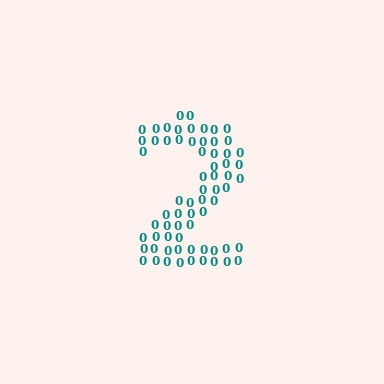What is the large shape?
The large shape is the digit 2.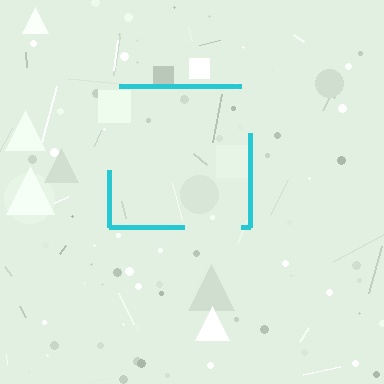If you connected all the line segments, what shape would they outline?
They would outline a square.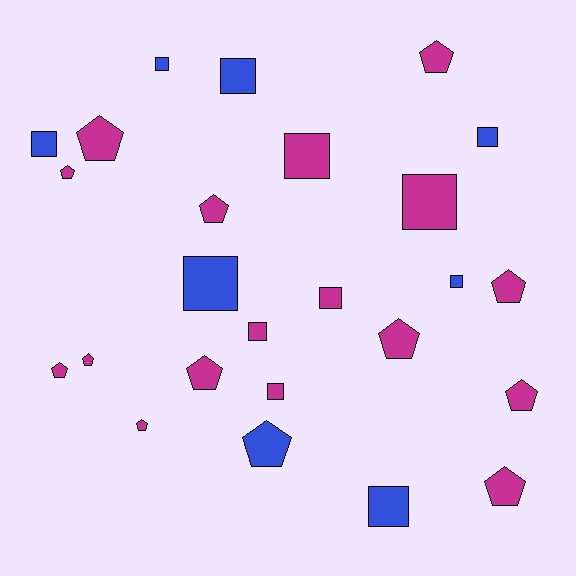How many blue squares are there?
There are 7 blue squares.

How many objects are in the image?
There are 25 objects.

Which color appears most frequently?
Magenta, with 17 objects.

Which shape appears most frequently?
Pentagon, with 13 objects.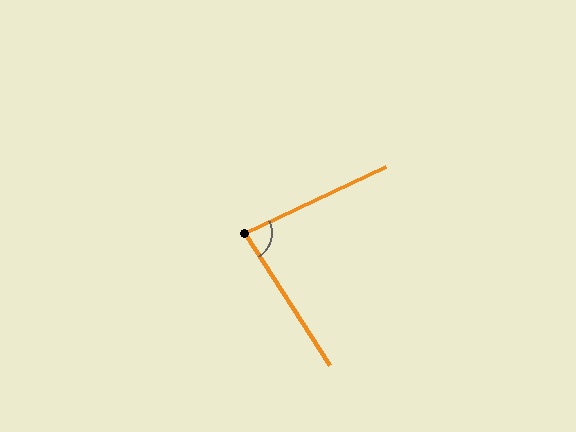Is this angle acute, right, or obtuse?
It is acute.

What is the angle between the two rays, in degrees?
Approximately 82 degrees.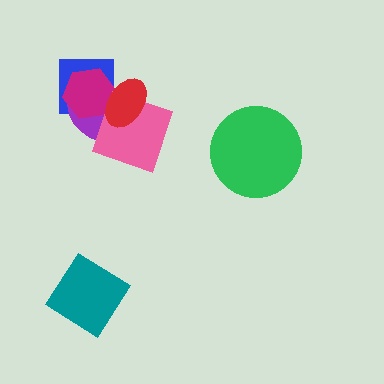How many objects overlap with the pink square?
2 objects overlap with the pink square.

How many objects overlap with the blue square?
3 objects overlap with the blue square.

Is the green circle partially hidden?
No, no other shape covers it.